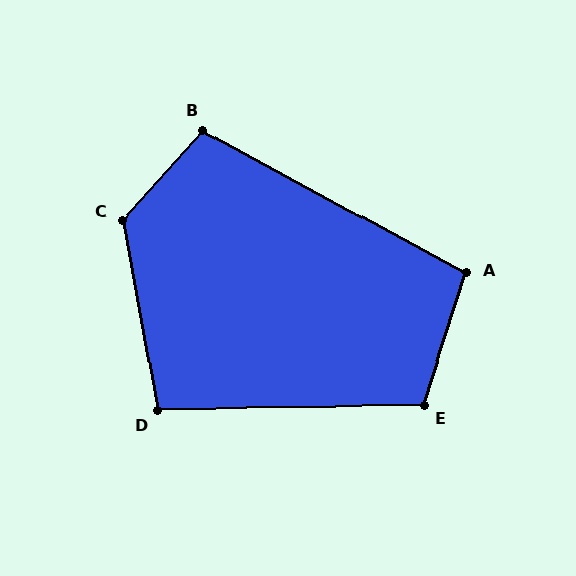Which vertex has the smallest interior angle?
D, at approximately 99 degrees.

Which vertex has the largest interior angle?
C, at approximately 128 degrees.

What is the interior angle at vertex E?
Approximately 109 degrees (obtuse).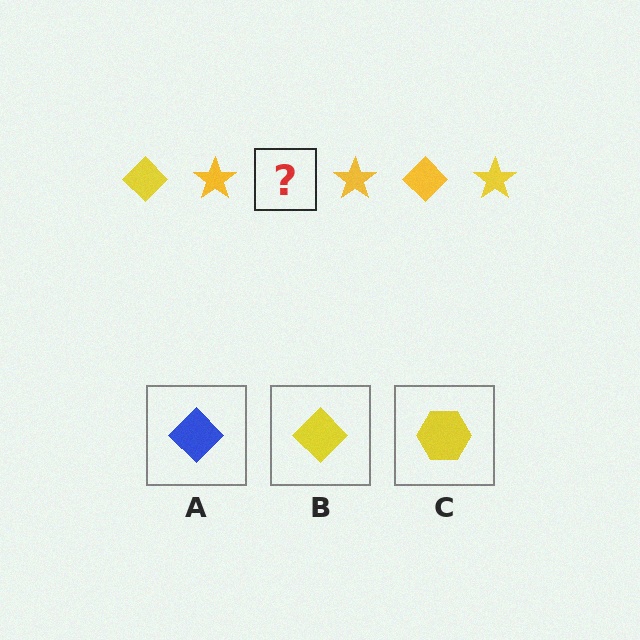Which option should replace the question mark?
Option B.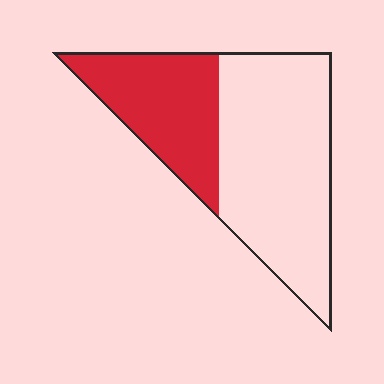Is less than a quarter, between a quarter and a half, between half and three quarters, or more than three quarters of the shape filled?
Between a quarter and a half.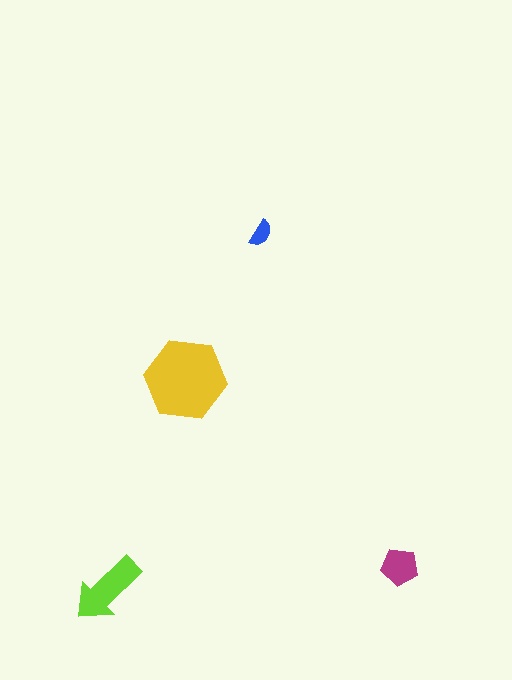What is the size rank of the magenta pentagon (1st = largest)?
3rd.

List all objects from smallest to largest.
The blue semicircle, the magenta pentagon, the lime arrow, the yellow hexagon.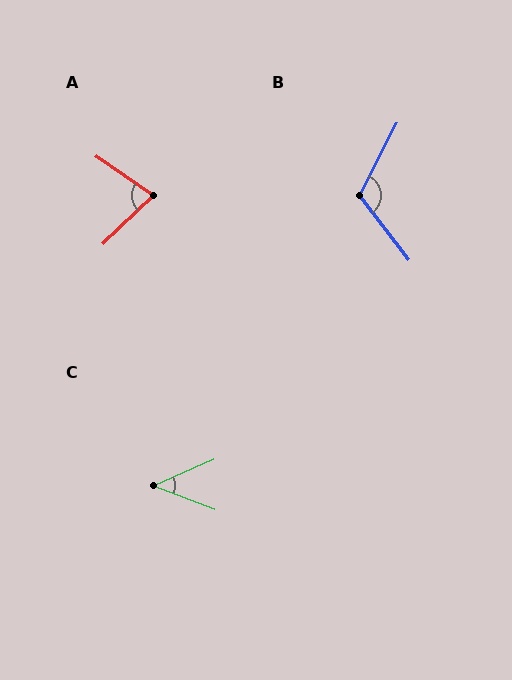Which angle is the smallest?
C, at approximately 45 degrees.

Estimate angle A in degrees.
Approximately 79 degrees.